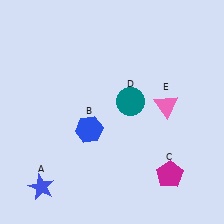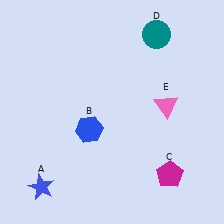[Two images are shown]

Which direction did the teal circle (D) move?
The teal circle (D) moved up.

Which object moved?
The teal circle (D) moved up.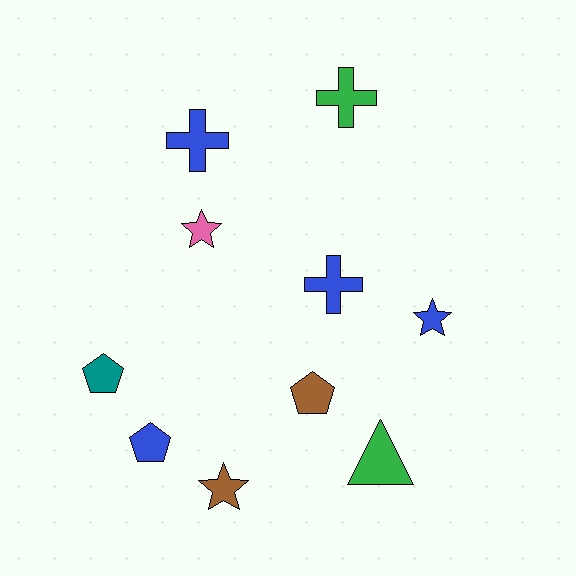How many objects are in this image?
There are 10 objects.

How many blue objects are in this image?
There are 4 blue objects.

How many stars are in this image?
There are 3 stars.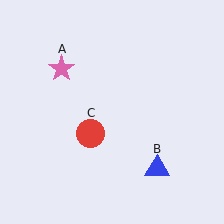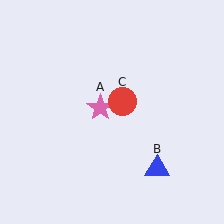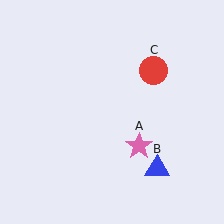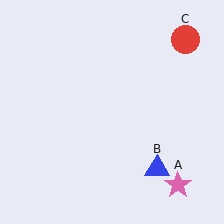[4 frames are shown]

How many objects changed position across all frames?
2 objects changed position: pink star (object A), red circle (object C).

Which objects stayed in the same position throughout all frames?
Blue triangle (object B) remained stationary.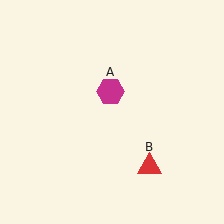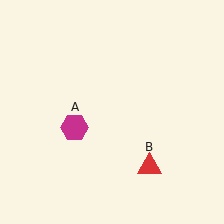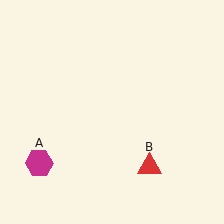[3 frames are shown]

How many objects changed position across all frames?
1 object changed position: magenta hexagon (object A).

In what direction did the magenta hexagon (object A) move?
The magenta hexagon (object A) moved down and to the left.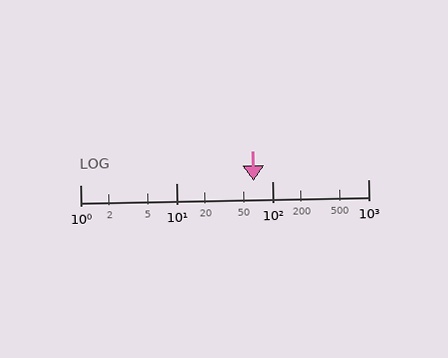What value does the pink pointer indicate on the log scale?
The pointer indicates approximately 64.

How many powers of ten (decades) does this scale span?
The scale spans 3 decades, from 1 to 1000.